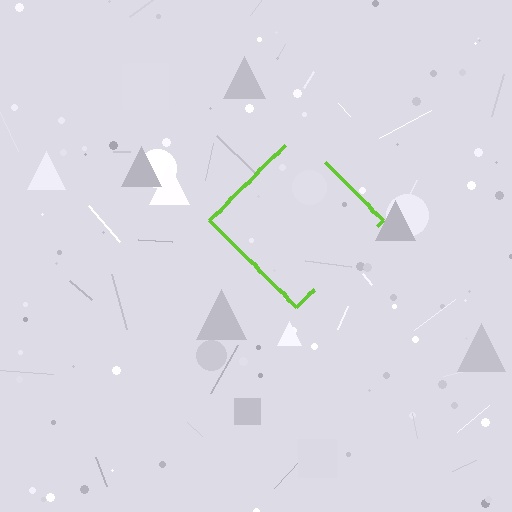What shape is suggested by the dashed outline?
The dashed outline suggests a diamond.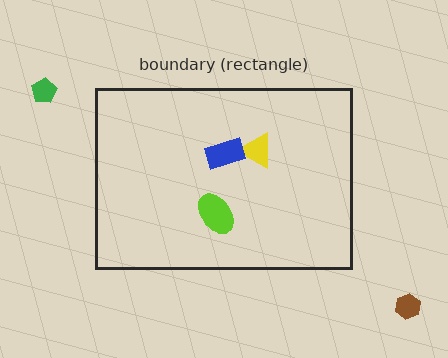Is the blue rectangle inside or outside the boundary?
Inside.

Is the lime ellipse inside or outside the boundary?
Inside.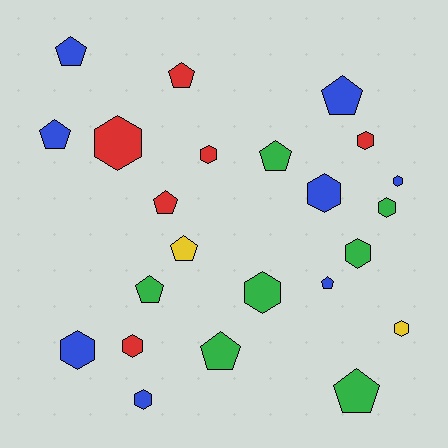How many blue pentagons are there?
There are 4 blue pentagons.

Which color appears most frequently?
Blue, with 8 objects.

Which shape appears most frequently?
Hexagon, with 12 objects.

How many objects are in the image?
There are 23 objects.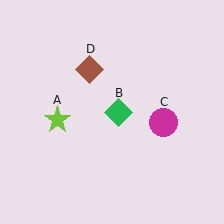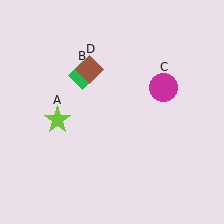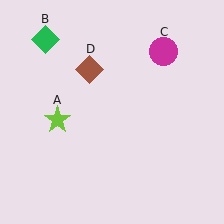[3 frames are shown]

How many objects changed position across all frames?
2 objects changed position: green diamond (object B), magenta circle (object C).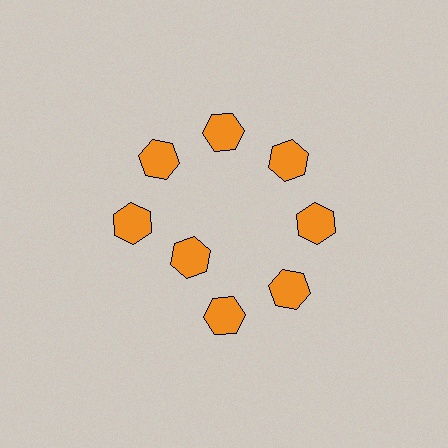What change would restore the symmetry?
The symmetry would be restored by moving it outward, back onto the ring so that all 8 hexagons sit at equal angles and equal distance from the center.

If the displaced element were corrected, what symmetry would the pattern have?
It would have 8-fold rotational symmetry — the pattern would map onto itself every 45 degrees.